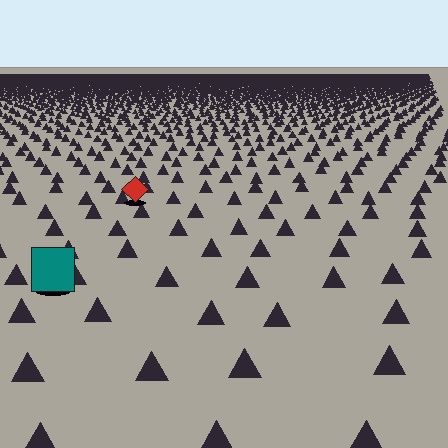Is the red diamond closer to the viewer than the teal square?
No. The teal square is closer — you can tell from the texture gradient: the ground texture is coarser near it.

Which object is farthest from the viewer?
The red diamond is farthest from the viewer. It appears smaller and the ground texture around it is denser.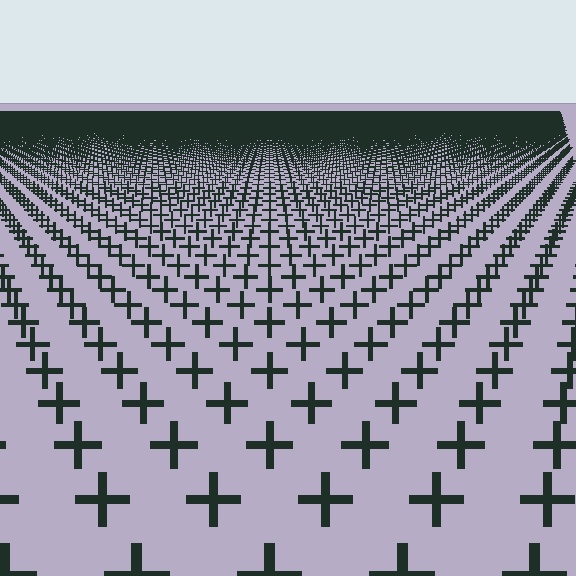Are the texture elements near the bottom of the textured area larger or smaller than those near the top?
Larger. Near the bottom, elements are closer to the viewer and appear at a bigger on-screen size.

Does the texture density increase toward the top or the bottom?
Density increases toward the top.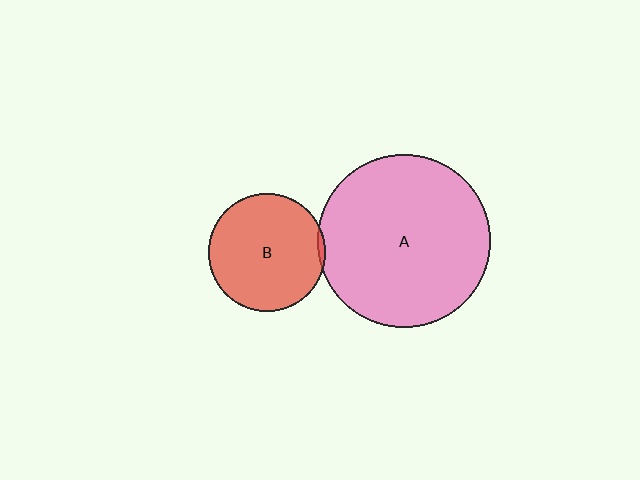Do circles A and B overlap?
Yes.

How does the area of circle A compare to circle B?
Approximately 2.2 times.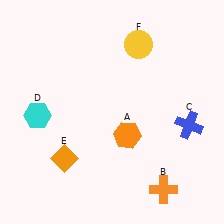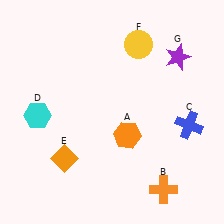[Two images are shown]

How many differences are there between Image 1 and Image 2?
There is 1 difference between the two images.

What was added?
A purple star (G) was added in Image 2.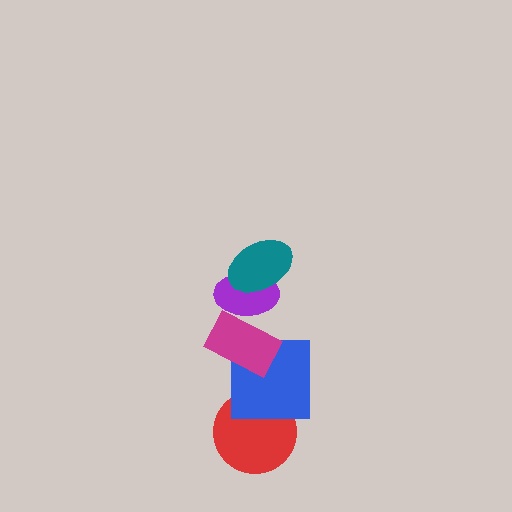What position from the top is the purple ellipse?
The purple ellipse is 2nd from the top.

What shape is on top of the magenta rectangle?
The purple ellipse is on top of the magenta rectangle.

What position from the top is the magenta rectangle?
The magenta rectangle is 3rd from the top.